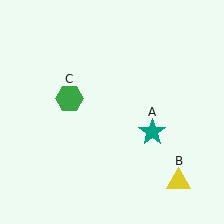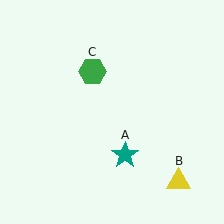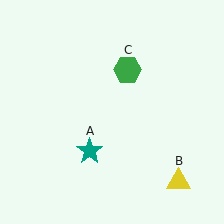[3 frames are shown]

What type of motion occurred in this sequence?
The teal star (object A), green hexagon (object C) rotated clockwise around the center of the scene.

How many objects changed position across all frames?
2 objects changed position: teal star (object A), green hexagon (object C).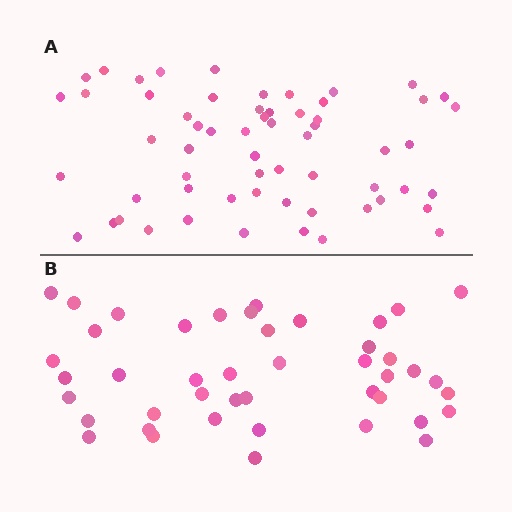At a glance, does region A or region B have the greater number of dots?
Region A (the top region) has more dots.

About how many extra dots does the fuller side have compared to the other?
Region A has approximately 15 more dots than region B.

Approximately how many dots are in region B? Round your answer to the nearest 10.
About 40 dots. (The exact count is 44, which rounds to 40.)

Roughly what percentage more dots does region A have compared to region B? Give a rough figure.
About 35% more.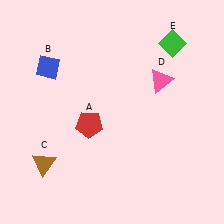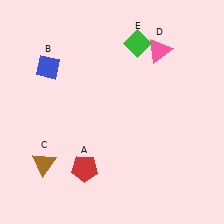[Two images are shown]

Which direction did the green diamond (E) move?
The green diamond (E) moved left.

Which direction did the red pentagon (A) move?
The red pentagon (A) moved down.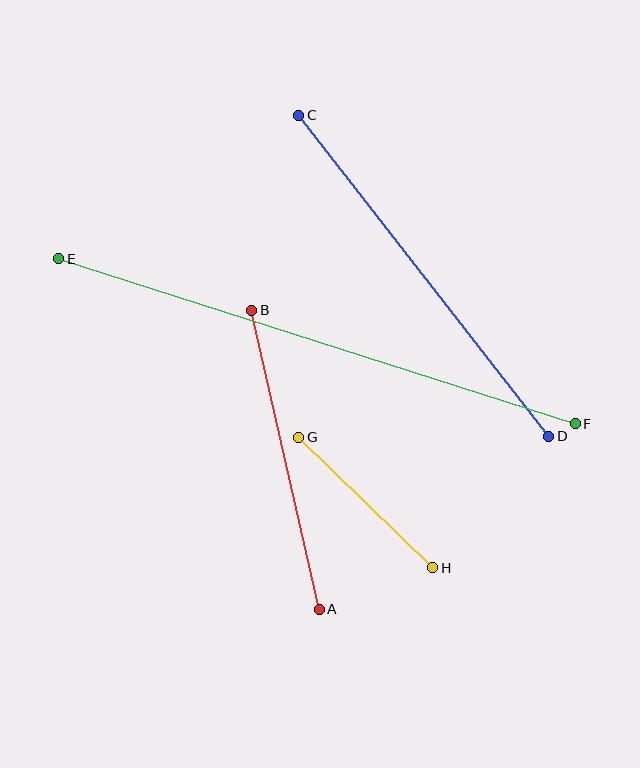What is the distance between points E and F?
The distance is approximately 542 pixels.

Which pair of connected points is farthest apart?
Points E and F are farthest apart.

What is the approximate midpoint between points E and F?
The midpoint is at approximately (317, 341) pixels.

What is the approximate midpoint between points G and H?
The midpoint is at approximately (366, 503) pixels.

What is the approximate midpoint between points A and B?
The midpoint is at approximately (285, 460) pixels.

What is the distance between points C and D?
The distance is approximately 407 pixels.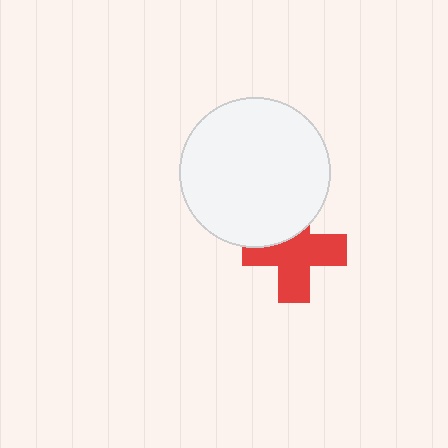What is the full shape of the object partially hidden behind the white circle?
The partially hidden object is a red cross.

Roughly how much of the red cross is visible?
Most of it is visible (roughly 70%).